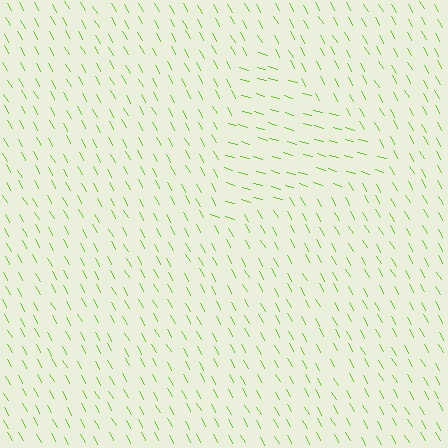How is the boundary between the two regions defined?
The boundary is defined purely by a change in line orientation (approximately 45 degrees difference). All lines are the same color and thickness.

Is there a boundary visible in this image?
Yes, there is a texture boundary formed by a change in line orientation.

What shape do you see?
I see a triangle.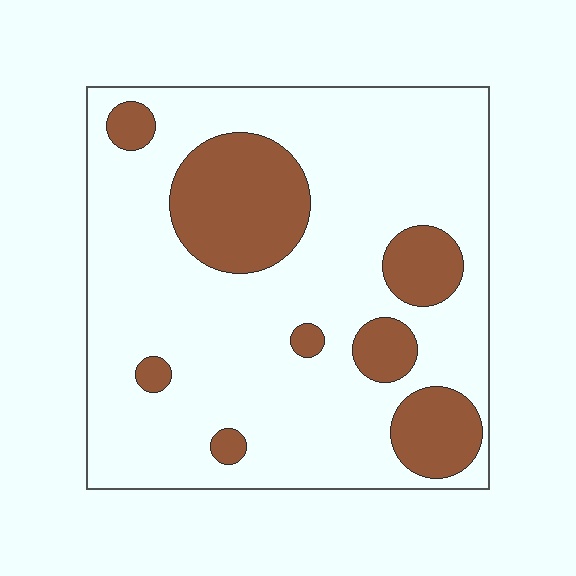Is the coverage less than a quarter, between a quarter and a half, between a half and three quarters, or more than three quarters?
Less than a quarter.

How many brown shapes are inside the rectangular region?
8.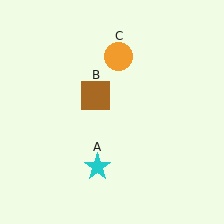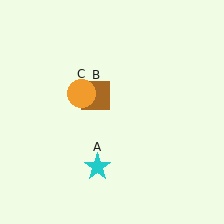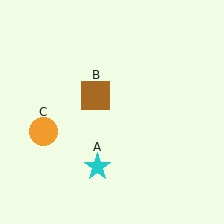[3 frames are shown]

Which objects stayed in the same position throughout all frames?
Cyan star (object A) and brown square (object B) remained stationary.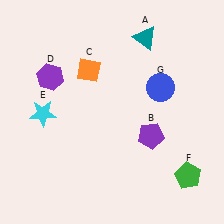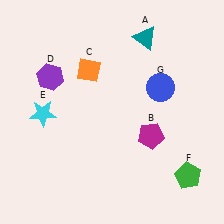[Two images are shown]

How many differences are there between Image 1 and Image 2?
There is 1 difference between the two images.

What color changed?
The pentagon (B) changed from purple in Image 1 to magenta in Image 2.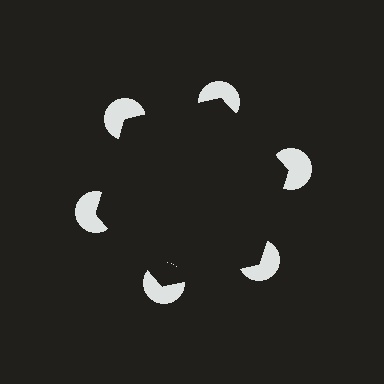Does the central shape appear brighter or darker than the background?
It typically appears slightly darker than the background, even though no actual brightness change is drawn.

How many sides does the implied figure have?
6 sides.